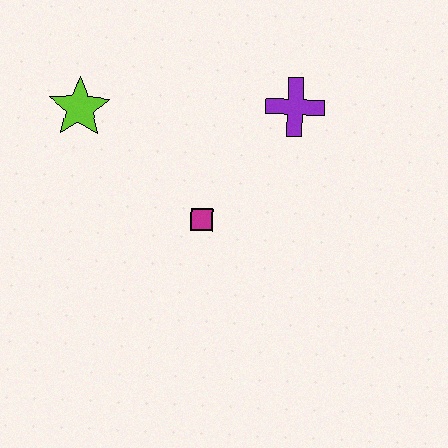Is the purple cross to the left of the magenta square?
No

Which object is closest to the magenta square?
The purple cross is closest to the magenta square.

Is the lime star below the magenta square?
No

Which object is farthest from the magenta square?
The lime star is farthest from the magenta square.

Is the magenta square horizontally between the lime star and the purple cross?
Yes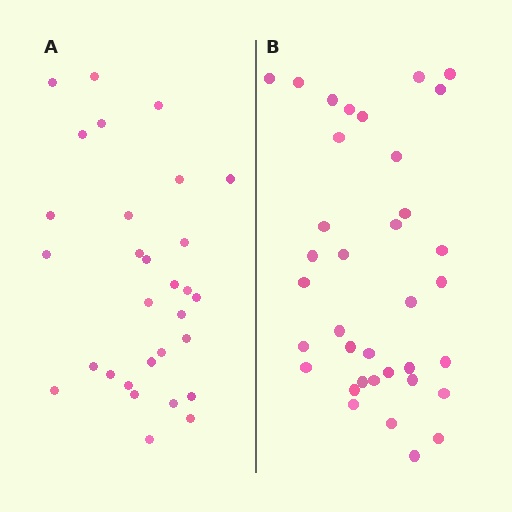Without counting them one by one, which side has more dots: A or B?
Region B (the right region) has more dots.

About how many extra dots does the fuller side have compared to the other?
Region B has about 6 more dots than region A.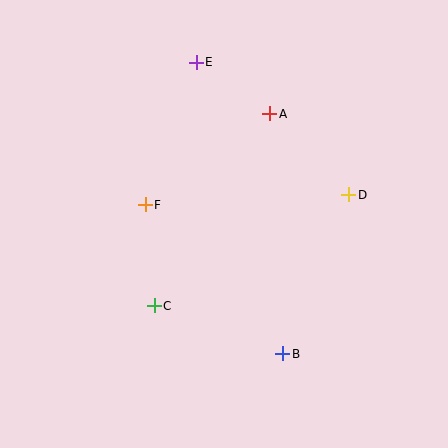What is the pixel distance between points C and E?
The distance between C and E is 247 pixels.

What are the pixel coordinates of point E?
Point E is at (196, 62).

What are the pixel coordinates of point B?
Point B is at (283, 354).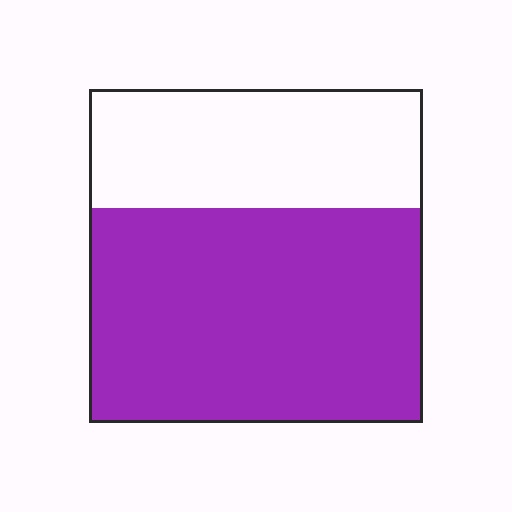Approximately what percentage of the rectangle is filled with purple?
Approximately 65%.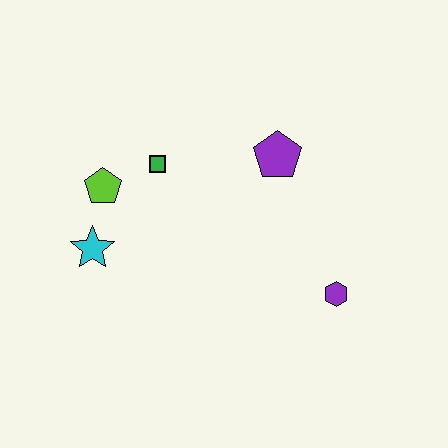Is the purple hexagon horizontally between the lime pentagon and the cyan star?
No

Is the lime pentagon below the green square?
Yes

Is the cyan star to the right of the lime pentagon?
No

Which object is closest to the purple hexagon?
The purple pentagon is closest to the purple hexagon.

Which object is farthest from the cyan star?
The purple hexagon is farthest from the cyan star.